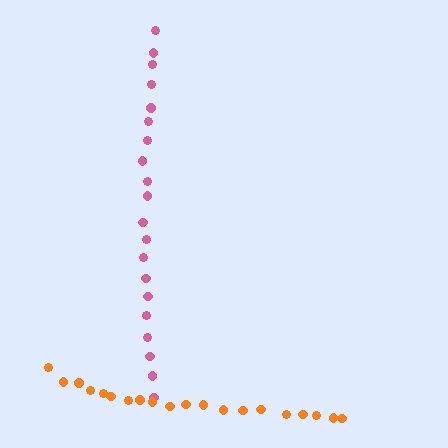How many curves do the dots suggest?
There are 2 distinct paths.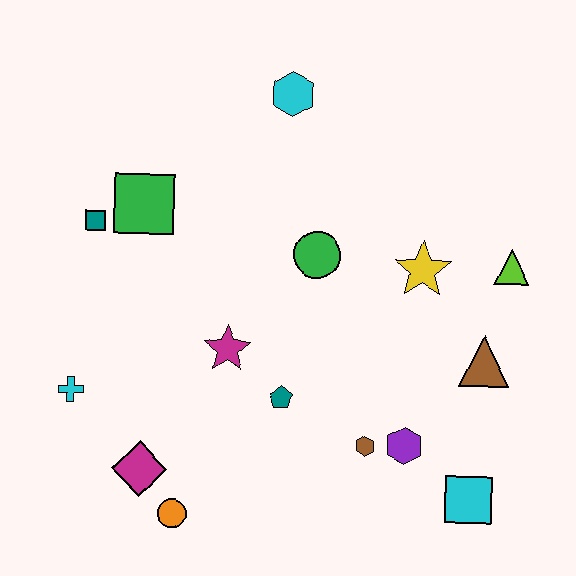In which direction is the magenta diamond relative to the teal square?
The magenta diamond is below the teal square.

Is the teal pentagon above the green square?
No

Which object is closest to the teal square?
The green square is closest to the teal square.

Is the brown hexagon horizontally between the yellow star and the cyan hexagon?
Yes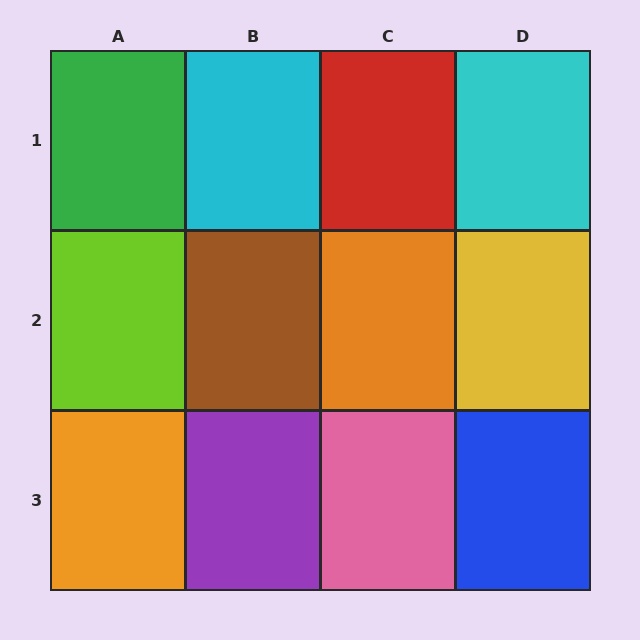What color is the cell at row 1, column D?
Cyan.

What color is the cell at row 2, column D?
Yellow.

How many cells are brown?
1 cell is brown.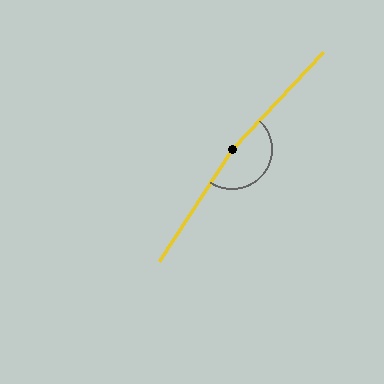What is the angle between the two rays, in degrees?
Approximately 169 degrees.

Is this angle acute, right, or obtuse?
It is obtuse.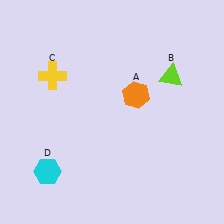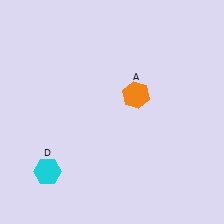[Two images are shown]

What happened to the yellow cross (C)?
The yellow cross (C) was removed in Image 2. It was in the top-left area of Image 1.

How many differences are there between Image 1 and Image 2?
There are 2 differences between the two images.